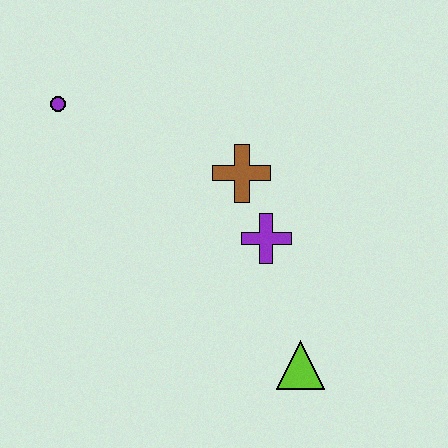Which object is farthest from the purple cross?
The purple circle is farthest from the purple cross.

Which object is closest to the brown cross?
The purple cross is closest to the brown cross.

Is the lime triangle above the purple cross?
No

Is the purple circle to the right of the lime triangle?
No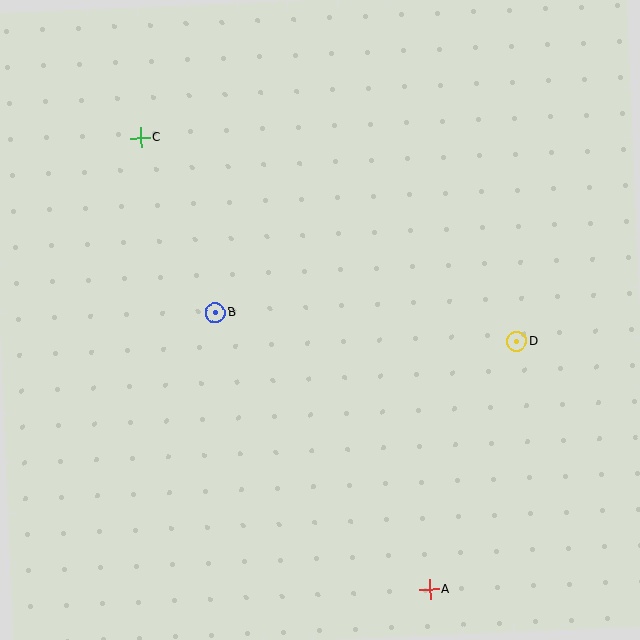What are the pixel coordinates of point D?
Point D is at (517, 342).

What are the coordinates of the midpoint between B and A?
The midpoint between B and A is at (323, 451).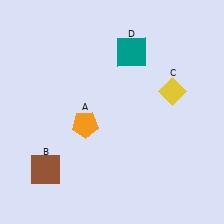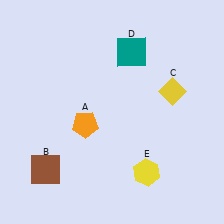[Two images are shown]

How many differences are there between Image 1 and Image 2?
There is 1 difference between the two images.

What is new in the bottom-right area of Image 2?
A yellow hexagon (E) was added in the bottom-right area of Image 2.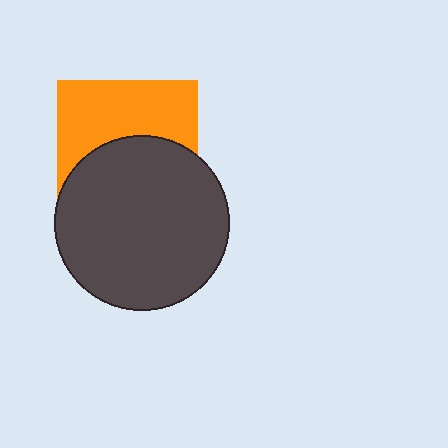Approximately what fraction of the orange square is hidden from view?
Roughly 52% of the orange square is hidden behind the dark gray circle.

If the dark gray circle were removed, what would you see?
You would see the complete orange square.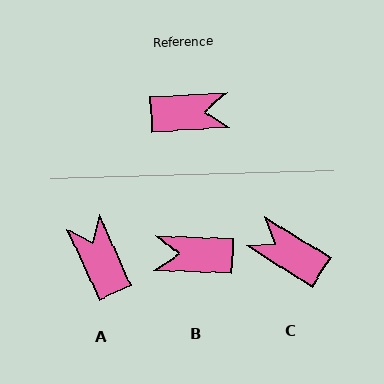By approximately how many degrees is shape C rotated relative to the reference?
Approximately 145 degrees counter-clockwise.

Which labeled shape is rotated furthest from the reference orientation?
B, about 174 degrees away.